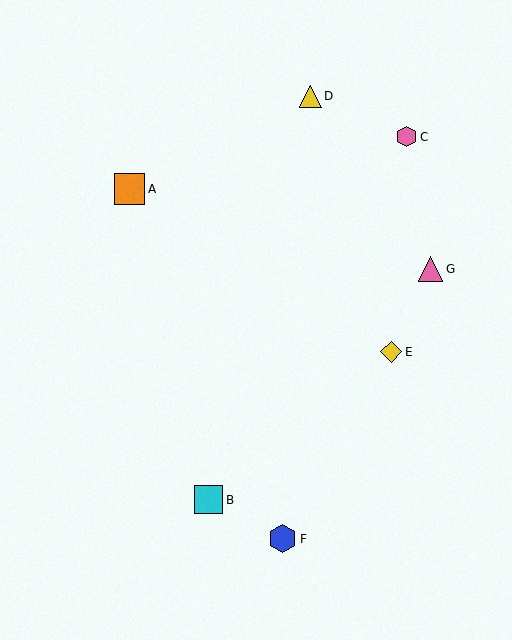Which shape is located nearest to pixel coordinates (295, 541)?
The blue hexagon (labeled F) at (283, 539) is nearest to that location.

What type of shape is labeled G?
Shape G is a pink triangle.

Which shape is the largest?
The orange square (labeled A) is the largest.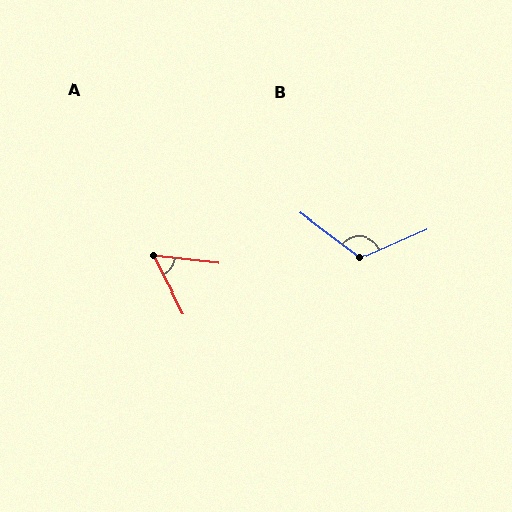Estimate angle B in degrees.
Approximately 120 degrees.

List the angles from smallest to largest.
A (56°), B (120°).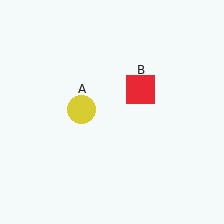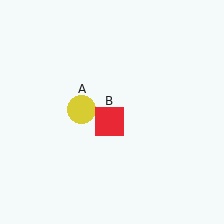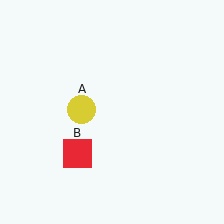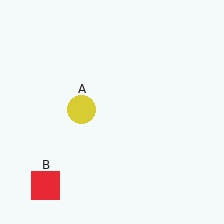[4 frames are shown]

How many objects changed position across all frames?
1 object changed position: red square (object B).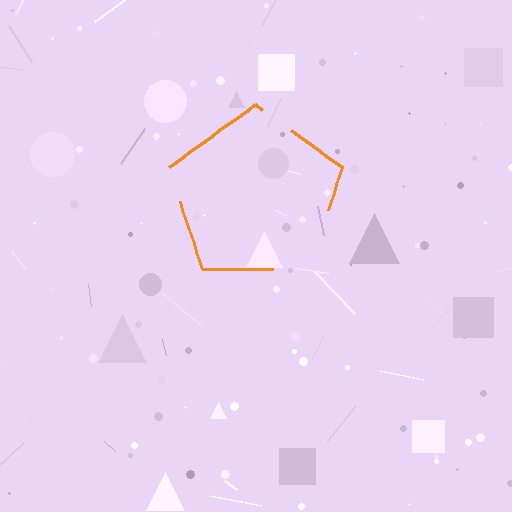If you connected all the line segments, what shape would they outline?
They would outline a pentagon.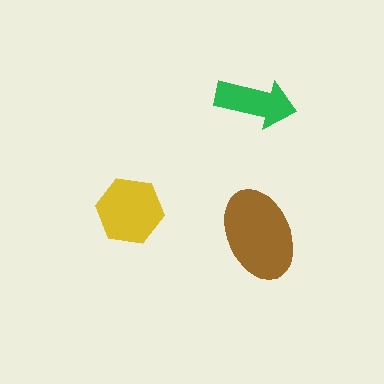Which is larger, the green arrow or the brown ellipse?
The brown ellipse.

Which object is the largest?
The brown ellipse.